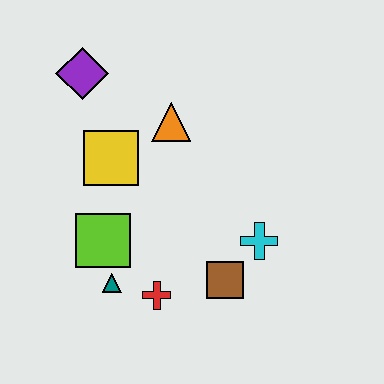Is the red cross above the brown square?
No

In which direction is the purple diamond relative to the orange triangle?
The purple diamond is to the left of the orange triangle.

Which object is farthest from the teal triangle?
The purple diamond is farthest from the teal triangle.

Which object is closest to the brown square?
The cyan cross is closest to the brown square.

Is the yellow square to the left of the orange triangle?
Yes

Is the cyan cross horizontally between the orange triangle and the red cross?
No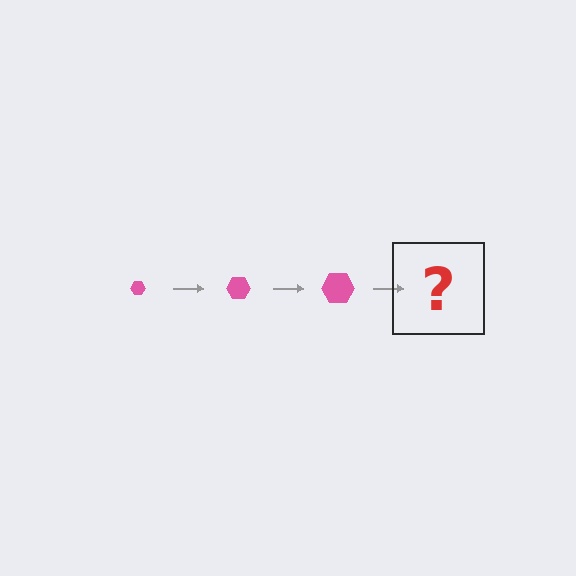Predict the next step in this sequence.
The next step is a pink hexagon, larger than the previous one.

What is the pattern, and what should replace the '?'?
The pattern is that the hexagon gets progressively larger each step. The '?' should be a pink hexagon, larger than the previous one.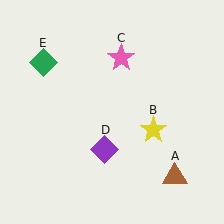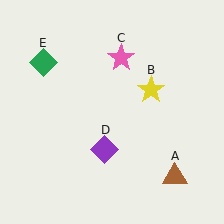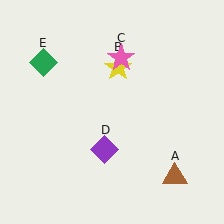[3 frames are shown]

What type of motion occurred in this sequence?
The yellow star (object B) rotated counterclockwise around the center of the scene.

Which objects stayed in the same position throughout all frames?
Brown triangle (object A) and pink star (object C) and purple diamond (object D) and green diamond (object E) remained stationary.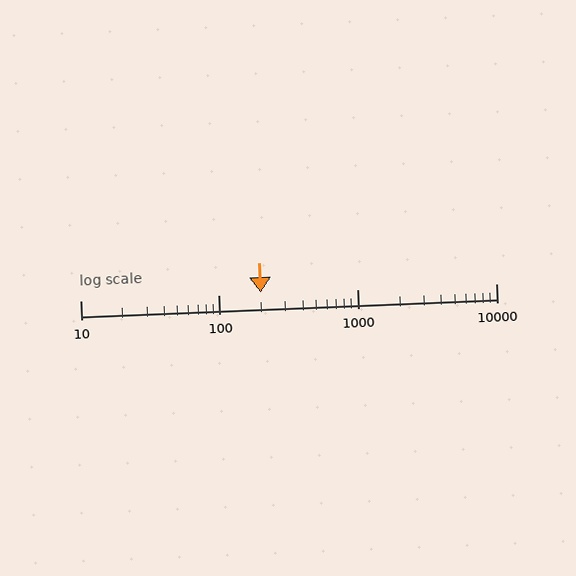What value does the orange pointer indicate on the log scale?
The pointer indicates approximately 200.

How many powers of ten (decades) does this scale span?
The scale spans 3 decades, from 10 to 10000.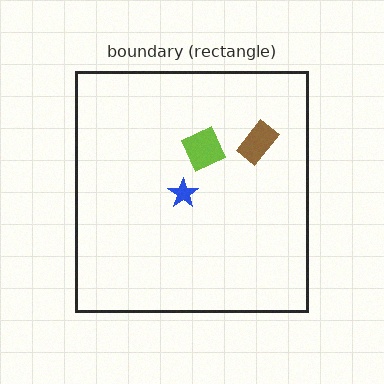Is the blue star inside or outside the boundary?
Inside.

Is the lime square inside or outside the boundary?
Inside.